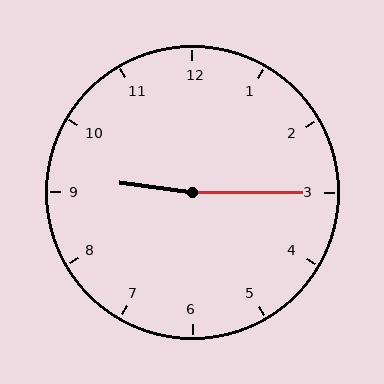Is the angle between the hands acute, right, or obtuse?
It is obtuse.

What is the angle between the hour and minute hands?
Approximately 172 degrees.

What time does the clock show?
9:15.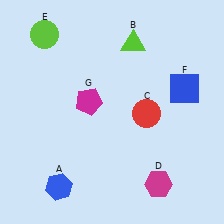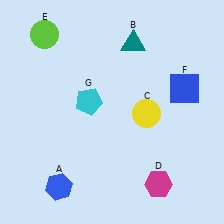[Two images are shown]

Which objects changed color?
B changed from lime to teal. C changed from red to yellow. G changed from magenta to cyan.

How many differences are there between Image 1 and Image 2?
There are 3 differences between the two images.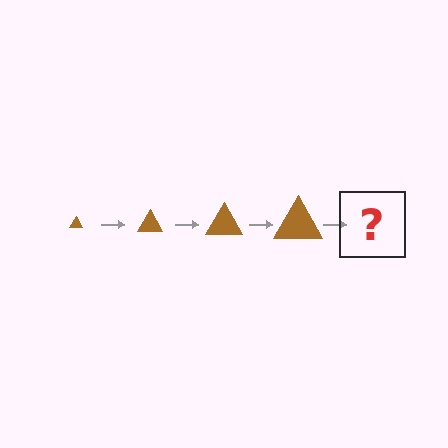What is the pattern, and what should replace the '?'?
The pattern is that the triangle gets progressively larger each step. The '?' should be a brown triangle, larger than the previous one.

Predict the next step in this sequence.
The next step is a brown triangle, larger than the previous one.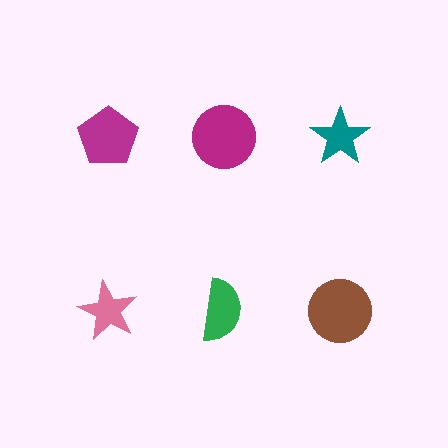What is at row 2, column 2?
A green semicircle.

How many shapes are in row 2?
3 shapes.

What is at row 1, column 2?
A magenta circle.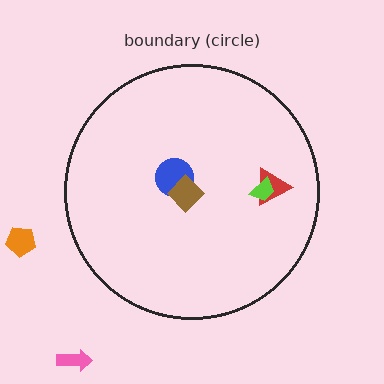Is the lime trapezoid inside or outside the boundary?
Inside.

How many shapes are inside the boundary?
4 inside, 2 outside.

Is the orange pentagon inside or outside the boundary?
Outside.